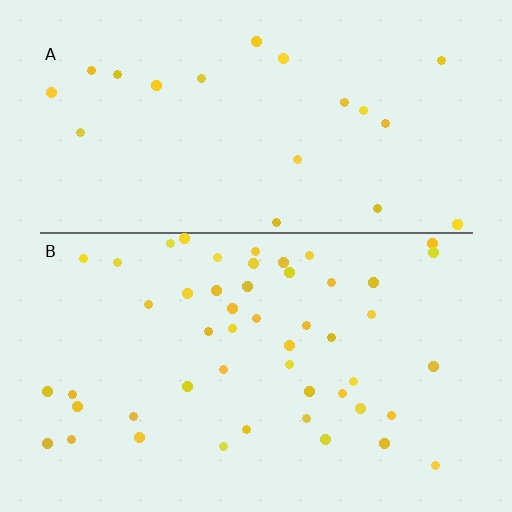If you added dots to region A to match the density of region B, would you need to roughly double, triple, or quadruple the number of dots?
Approximately double.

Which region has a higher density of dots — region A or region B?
B (the bottom).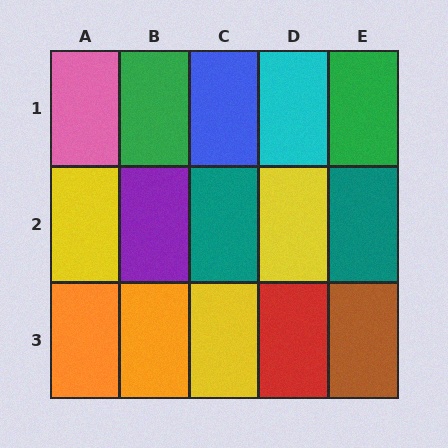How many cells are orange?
2 cells are orange.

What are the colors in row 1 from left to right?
Pink, green, blue, cyan, green.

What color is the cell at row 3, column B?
Orange.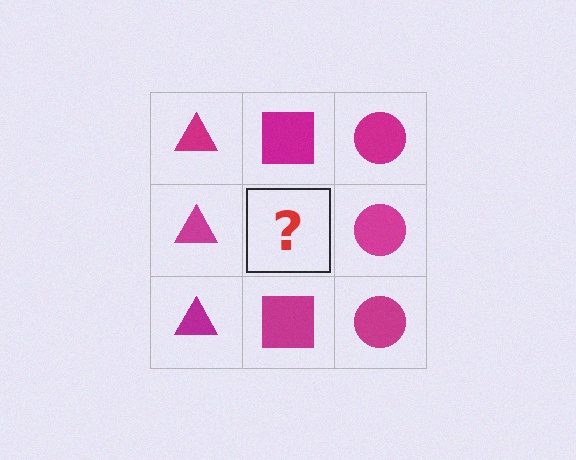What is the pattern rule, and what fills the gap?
The rule is that each column has a consistent shape. The gap should be filled with a magenta square.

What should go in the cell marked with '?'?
The missing cell should contain a magenta square.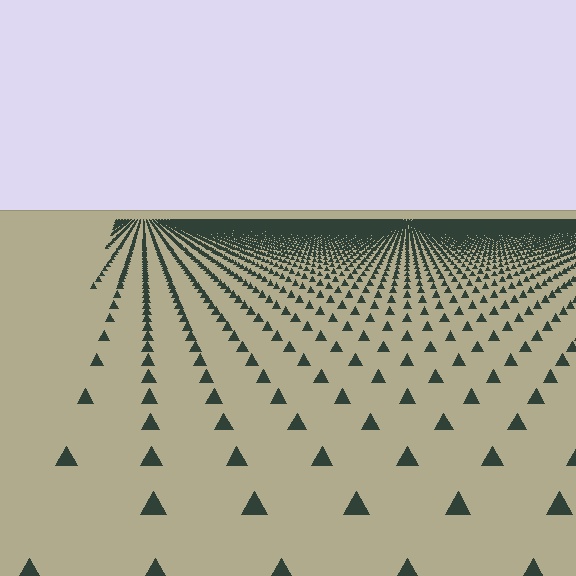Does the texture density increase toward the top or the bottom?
Density increases toward the top.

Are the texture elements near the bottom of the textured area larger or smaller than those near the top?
Larger. Near the bottom, elements are closer to the viewer and appear at a bigger on-screen size.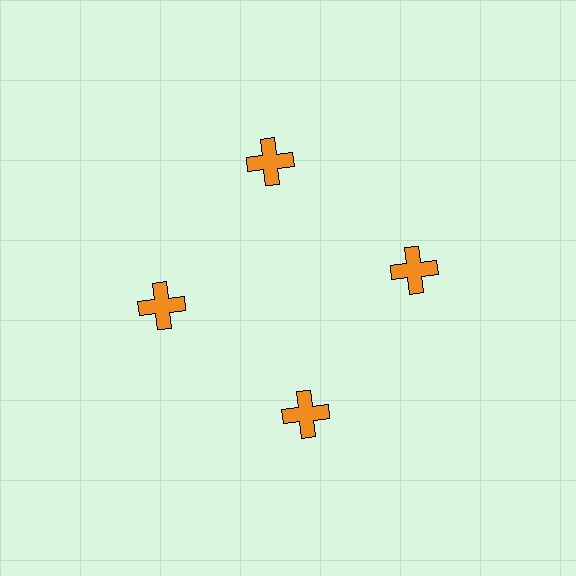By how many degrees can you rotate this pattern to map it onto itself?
The pattern maps onto itself every 90 degrees of rotation.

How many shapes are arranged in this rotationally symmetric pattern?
There are 4 shapes, arranged in 4 groups of 1.